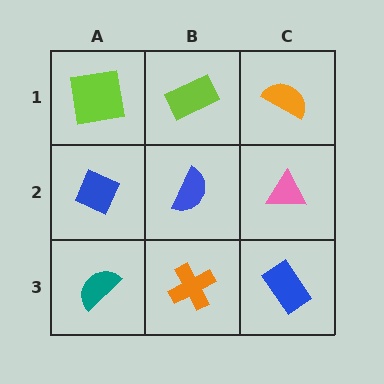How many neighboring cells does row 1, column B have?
3.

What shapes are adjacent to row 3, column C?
A pink triangle (row 2, column C), an orange cross (row 3, column B).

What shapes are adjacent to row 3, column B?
A blue semicircle (row 2, column B), a teal semicircle (row 3, column A), a blue rectangle (row 3, column C).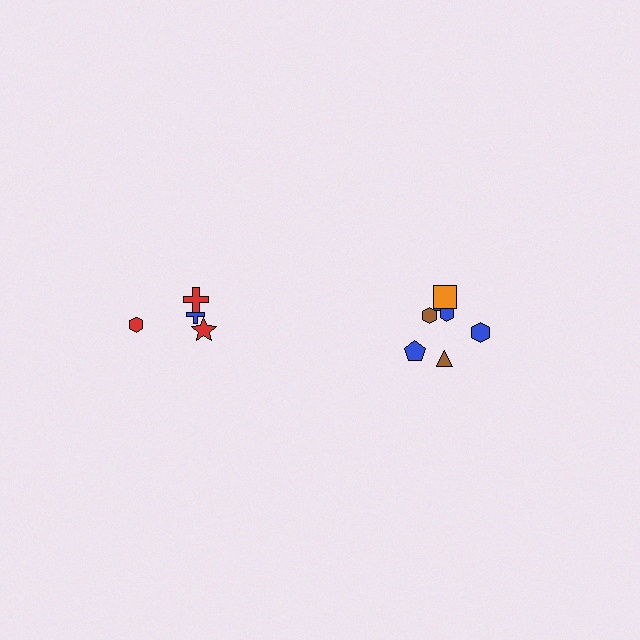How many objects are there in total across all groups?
There are 11 objects.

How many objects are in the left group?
There are 4 objects.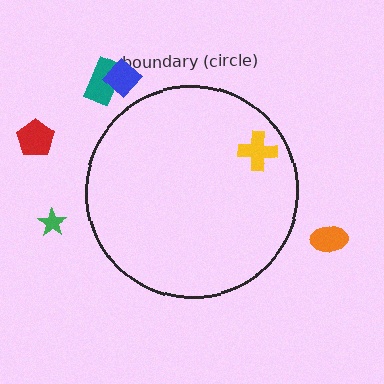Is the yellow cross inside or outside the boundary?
Inside.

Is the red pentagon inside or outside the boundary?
Outside.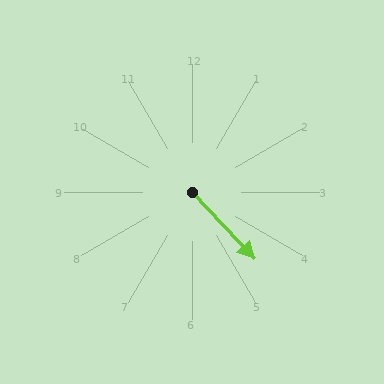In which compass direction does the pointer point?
Southeast.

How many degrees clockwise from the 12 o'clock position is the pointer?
Approximately 137 degrees.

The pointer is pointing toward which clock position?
Roughly 5 o'clock.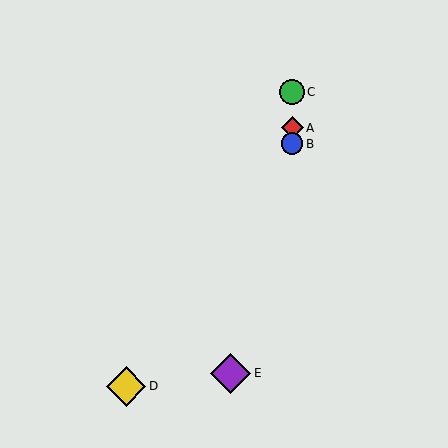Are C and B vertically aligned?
Yes, both are at x≈292.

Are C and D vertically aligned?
No, C is at x≈292 and D is at x≈126.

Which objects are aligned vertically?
Objects A, B, C are aligned vertically.